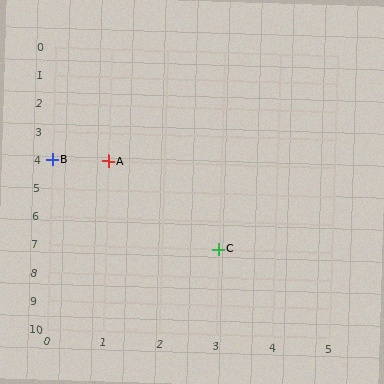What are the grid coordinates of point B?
Point B is at grid coordinates (0, 4).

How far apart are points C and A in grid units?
Points C and A are 2 columns and 3 rows apart (about 3.6 grid units diagonally).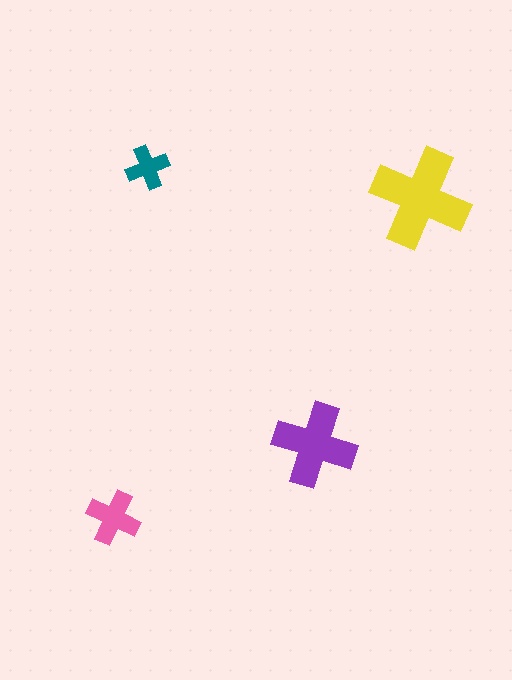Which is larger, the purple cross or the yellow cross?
The yellow one.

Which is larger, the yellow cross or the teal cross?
The yellow one.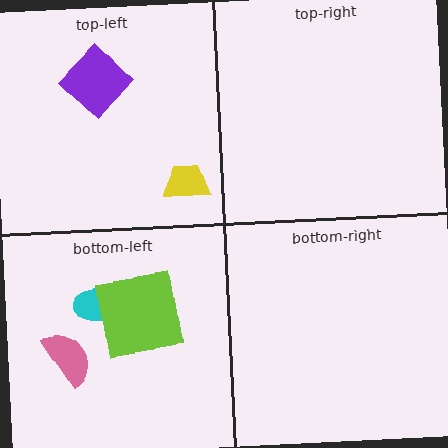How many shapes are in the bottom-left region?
3.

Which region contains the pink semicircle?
The bottom-left region.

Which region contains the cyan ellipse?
The bottom-left region.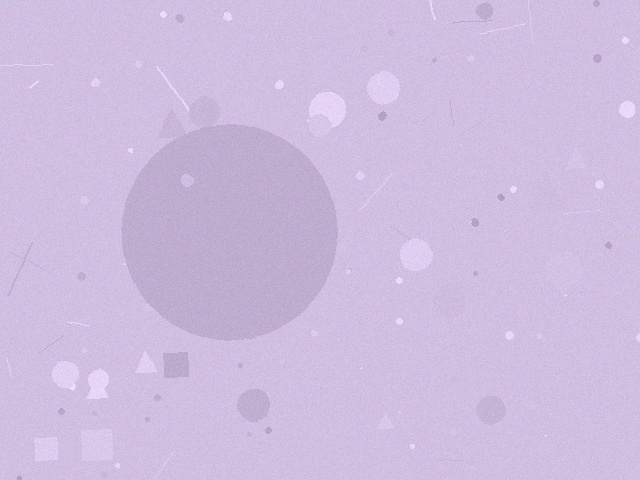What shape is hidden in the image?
A circle is hidden in the image.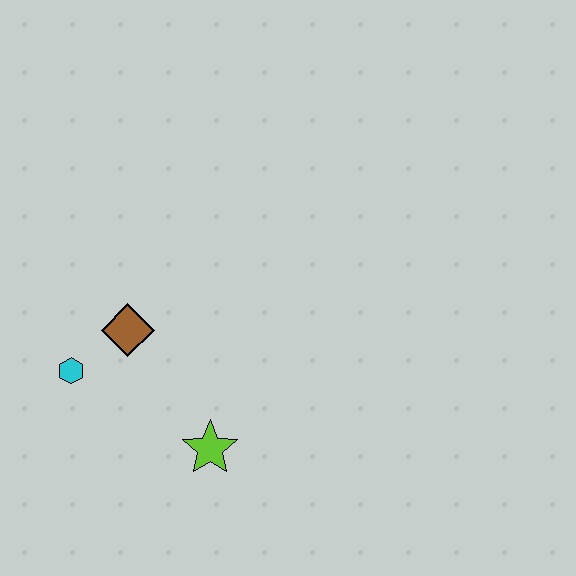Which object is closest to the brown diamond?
The cyan hexagon is closest to the brown diamond.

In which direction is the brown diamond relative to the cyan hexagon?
The brown diamond is to the right of the cyan hexagon.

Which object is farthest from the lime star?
The cyan hexagon is farthest from the lime star.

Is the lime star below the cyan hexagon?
Yes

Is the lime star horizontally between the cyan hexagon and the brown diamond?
No